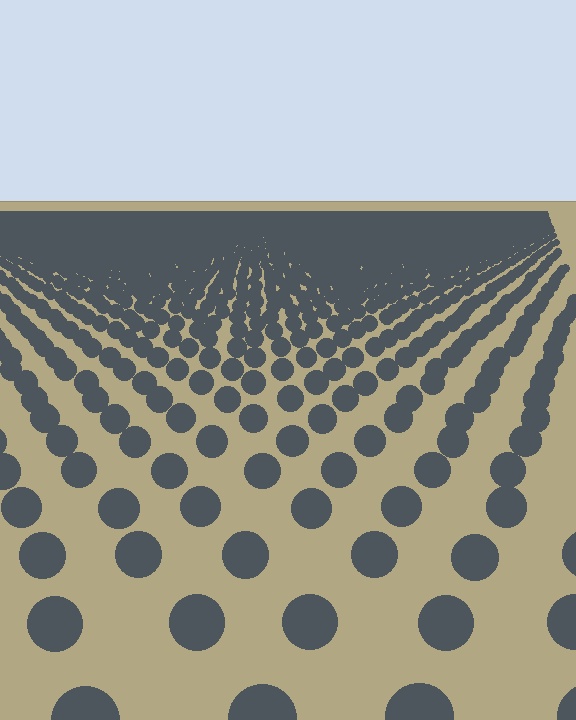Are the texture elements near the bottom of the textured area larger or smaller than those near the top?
Larger. Near the bottom, elements are closer to the viewer and appear at a bigger on-screen size.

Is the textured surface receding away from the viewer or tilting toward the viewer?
The surface is receding away from the viewer. Texture elements get smaller and denser toward the top.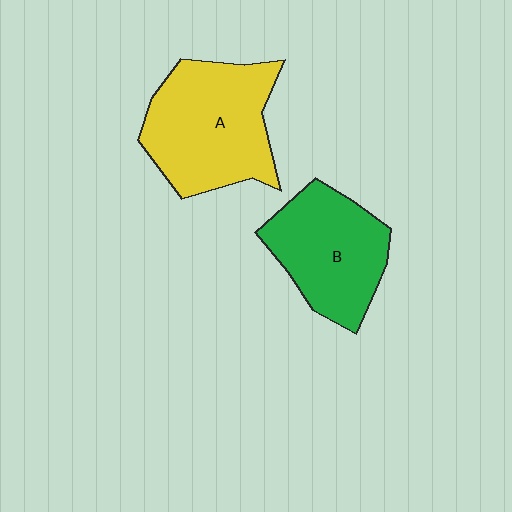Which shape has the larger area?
Shape A (yellow).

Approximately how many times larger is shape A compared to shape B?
Approximately 1.2 times.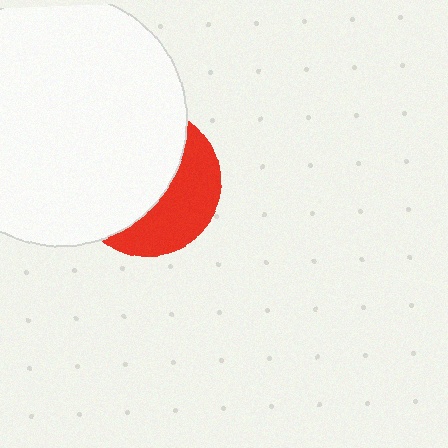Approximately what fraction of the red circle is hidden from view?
Roughly 61% of the red circle is hidden behind the white circle.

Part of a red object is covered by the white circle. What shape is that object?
It is a circle.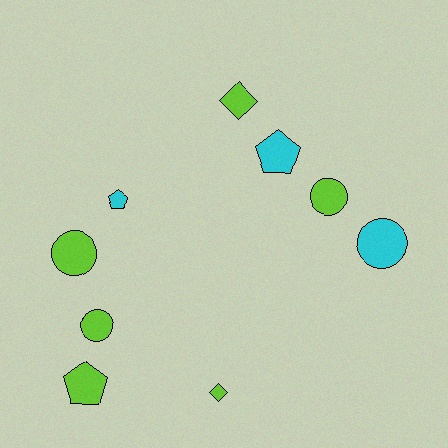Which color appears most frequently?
Lime, with 6 objects.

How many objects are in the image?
There are 9 objects.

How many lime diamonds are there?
There are 2 lime diamonds.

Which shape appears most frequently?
Circle, with 4 objects.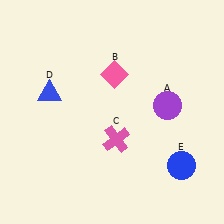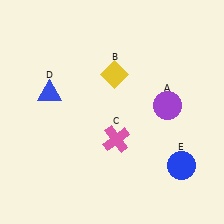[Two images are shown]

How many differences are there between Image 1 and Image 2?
There is 1 difference between the two images.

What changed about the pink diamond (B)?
In Image 1, B is pink. In Image 2, it changed to yellow.